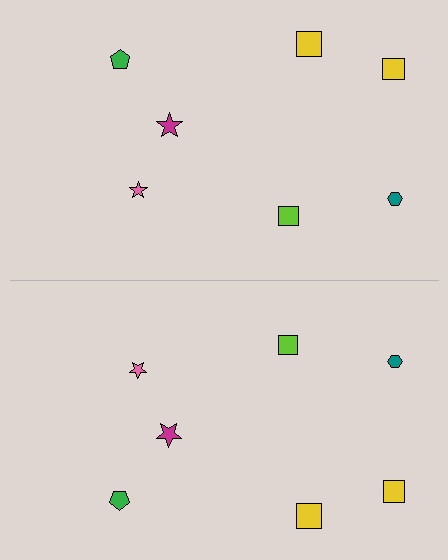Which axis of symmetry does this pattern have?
The pattern has a horizontal axis of symmetry running through the center of the image.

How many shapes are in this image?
There are 14 shapes in this image.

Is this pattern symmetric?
Yes, this pattern has bilateral (reflection) symmetry.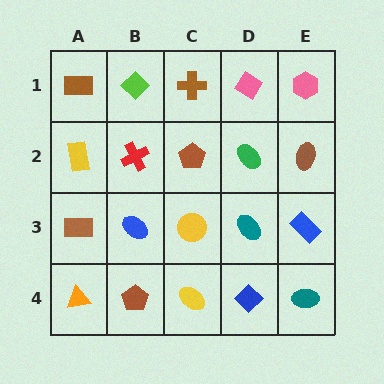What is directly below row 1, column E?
A brown ellipse.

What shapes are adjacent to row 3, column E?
A brown ellipse (row 2, column E), a teal ellipse (row 4, column E), a teal ellipse (row 3, column D).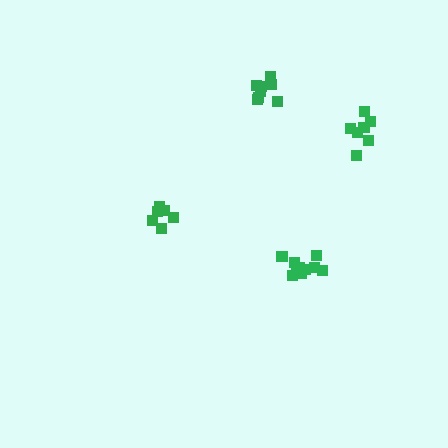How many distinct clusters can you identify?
There are 4 distinct clusters.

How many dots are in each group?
Group 1: 8 dots, Group 2: 7 dots, Group 3: 6 dots, Group 4: 10 dots (31 total).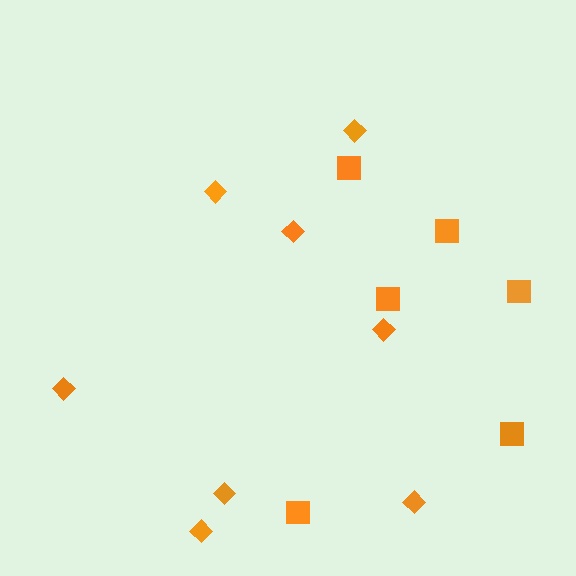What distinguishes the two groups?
There are 2 groups: one group of diamonds (8) and one group of squares (6).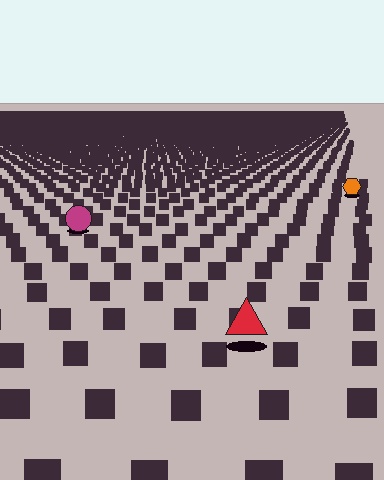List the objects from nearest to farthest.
From nearest to farthest: the red triangle, the magenta circle, the orange hexagon.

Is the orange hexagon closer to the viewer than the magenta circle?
No. The magenta circle is closer — you can tell from the texture gradient: the ground texture is coarser near it.